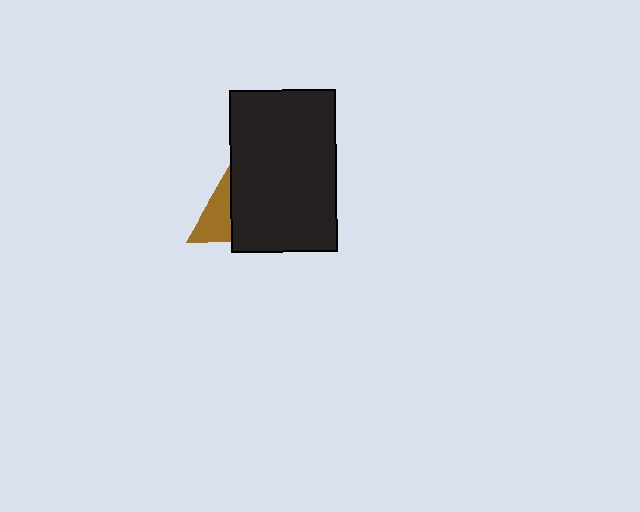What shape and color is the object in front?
The object in front is a black rectangle.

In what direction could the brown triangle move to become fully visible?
The brown triangle could move left. That would shift it out from behind the black rectangle entirely.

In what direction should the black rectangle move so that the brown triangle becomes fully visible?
The black rectangle should move right. That is the shortest direction to clear the overlap and leave the brown triangle fully visible.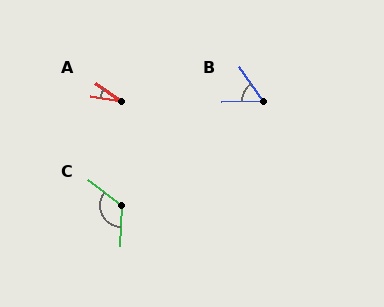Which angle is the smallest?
A, at approximately 27 degrees.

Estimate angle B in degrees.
Approximately 57 degrees.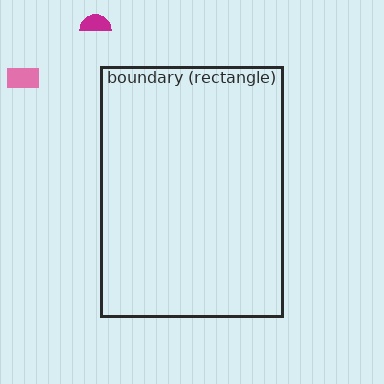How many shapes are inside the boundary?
0 inside, 2 outside.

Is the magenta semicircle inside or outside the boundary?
Outside.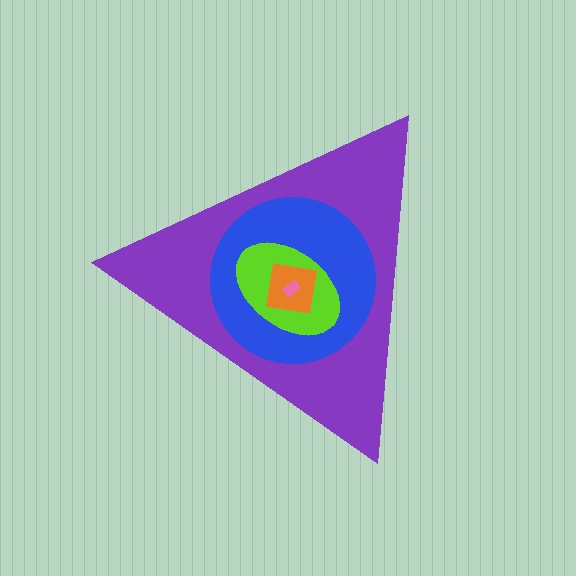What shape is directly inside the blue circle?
The lime ellipse.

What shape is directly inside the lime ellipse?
The orange square.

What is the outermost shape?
The purple triangle.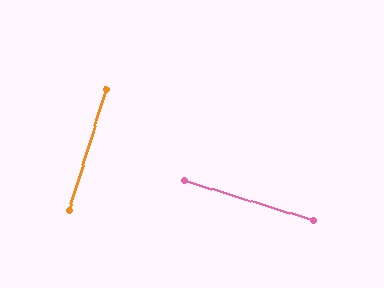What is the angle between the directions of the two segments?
Approximately 90 degrees.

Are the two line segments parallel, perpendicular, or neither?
Perpendicular — they meet at approximately 90°.